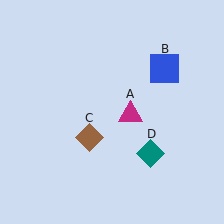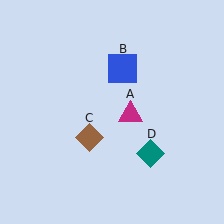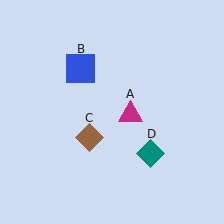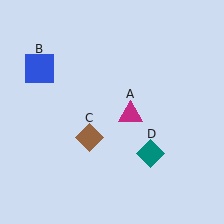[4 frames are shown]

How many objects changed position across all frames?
1 object changed position: blue square (object B).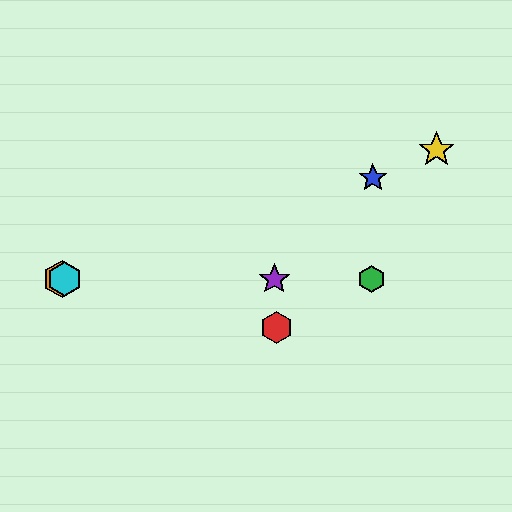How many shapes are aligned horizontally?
4 shapes (the green hexagon, the purple star, the orange hexagon, the cyan hexagon) are aligned horizontally.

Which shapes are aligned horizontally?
The green hexagon, the purple star, the orange hexagon, the cyan hexagon are aligned horizontally.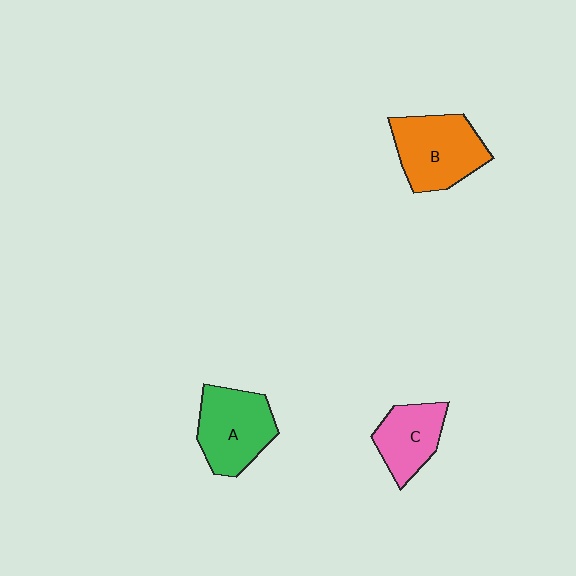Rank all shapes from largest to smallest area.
From largest to smallest: B (orange), A (green), C (pink).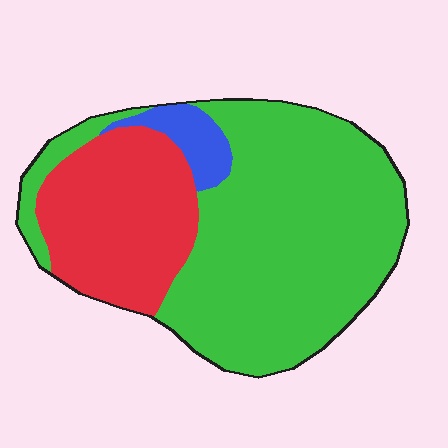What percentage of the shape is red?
Red covers roughly 30% of the shape.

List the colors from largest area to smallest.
From largest to smallest: green, red, blue.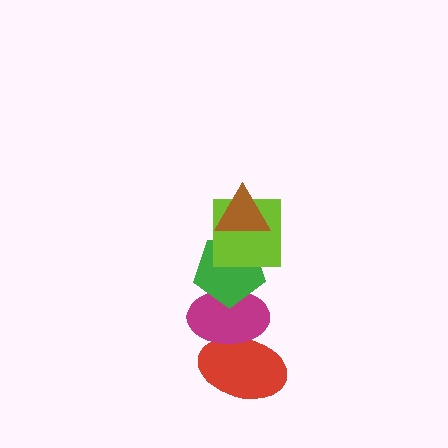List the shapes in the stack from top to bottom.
From top to bottom: the brown triangle, the lime square, the green pentagon, the magenta ellipse, the red ellipse.